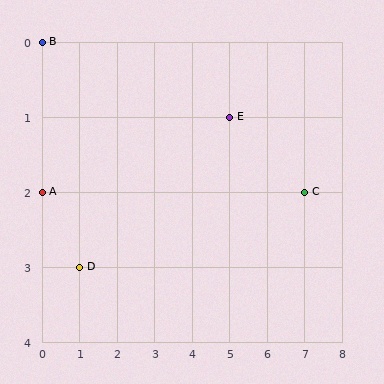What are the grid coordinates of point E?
Point E is at grid coordinates (5, 1).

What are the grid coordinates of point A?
Point A is at grid coordinates (0, 2).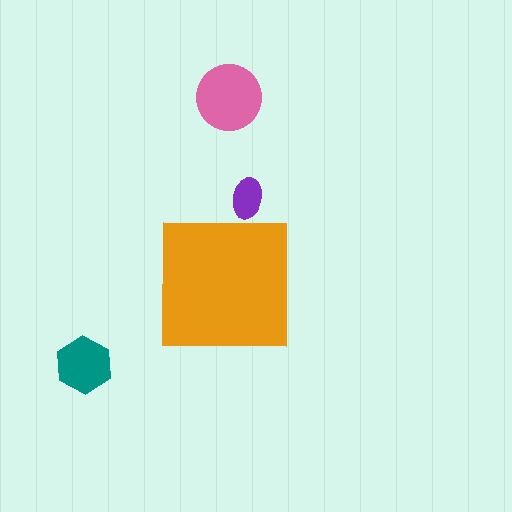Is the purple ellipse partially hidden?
Yes, the purple ellipse is partially hidden behind the orange square.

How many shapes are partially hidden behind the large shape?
1 shape is partially hidden.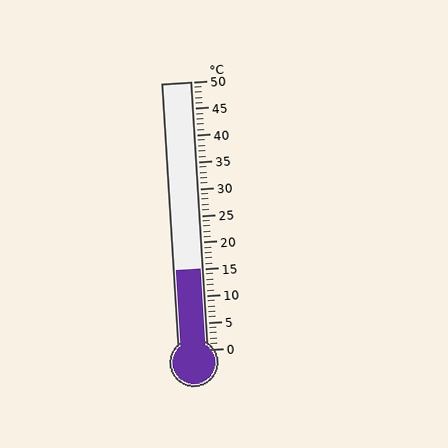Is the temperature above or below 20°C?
The temperature is below 20°C.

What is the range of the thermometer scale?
The thermometer scale ranges from 0°C to 50°C.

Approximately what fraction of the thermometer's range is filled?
The thermometer is filled to approximately 30% of its range.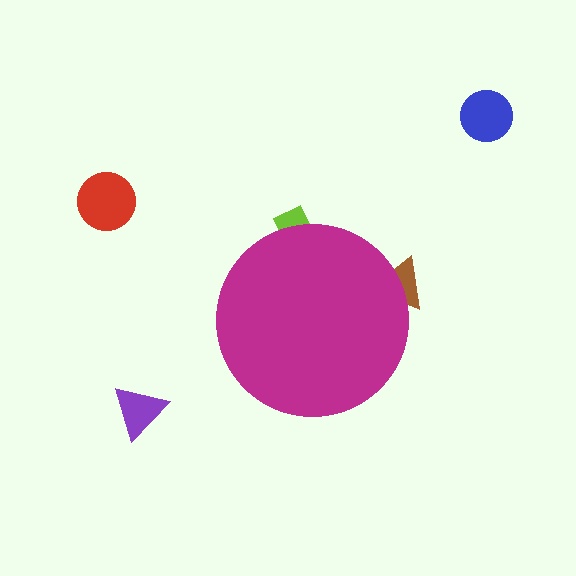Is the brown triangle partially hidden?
Yes, the brown triangle is partially hidden behind the magenta circle.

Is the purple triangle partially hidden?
No, the purple triangle is fully visible.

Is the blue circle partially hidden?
No, the blue circle is fully visible.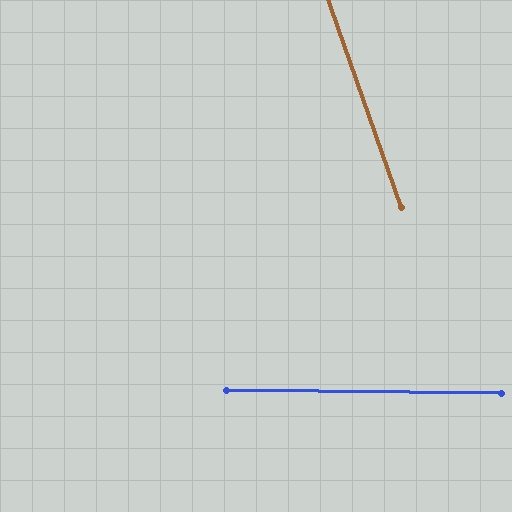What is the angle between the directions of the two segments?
Approximately 70 degrees.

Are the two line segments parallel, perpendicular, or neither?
Neither parallel nor perpendicular — they differ by about 70°.